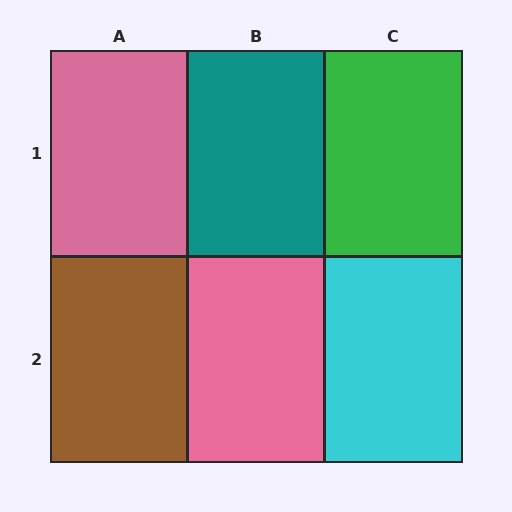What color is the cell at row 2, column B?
Pink.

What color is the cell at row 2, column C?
Cyan.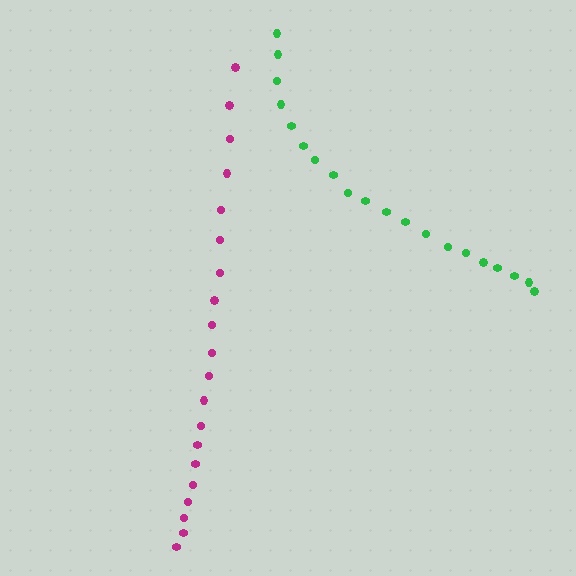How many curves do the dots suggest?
There are 2 distinct paths.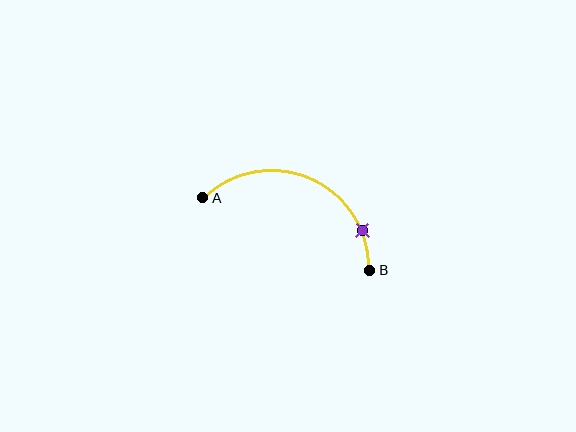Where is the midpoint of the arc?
The arc midpoint is the point on the curve farthest from the straight line joining A and B. It sits above that line.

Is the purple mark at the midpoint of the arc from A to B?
No. The purple mark lies on the arc but is closer to endpoint B. The arc midpoint would be at the point on the curve equidistant along the arc from both A and B.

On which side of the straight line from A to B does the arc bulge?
The arc bulges above the straight line connecting A and B.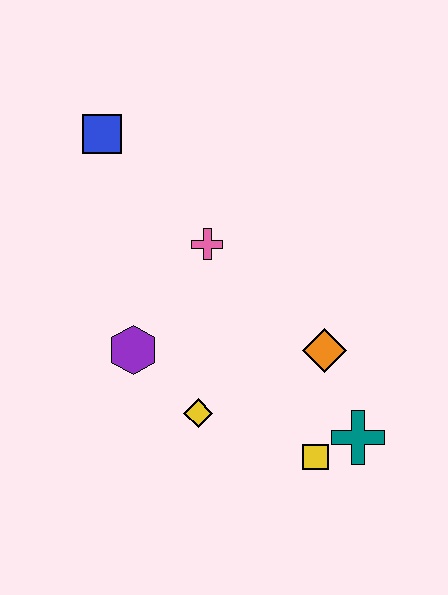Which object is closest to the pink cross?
The purple hexagon is closest to the pink cross.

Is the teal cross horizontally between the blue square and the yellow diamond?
No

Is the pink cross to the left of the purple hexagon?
No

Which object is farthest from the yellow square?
The blue square is farthest from the yellow square.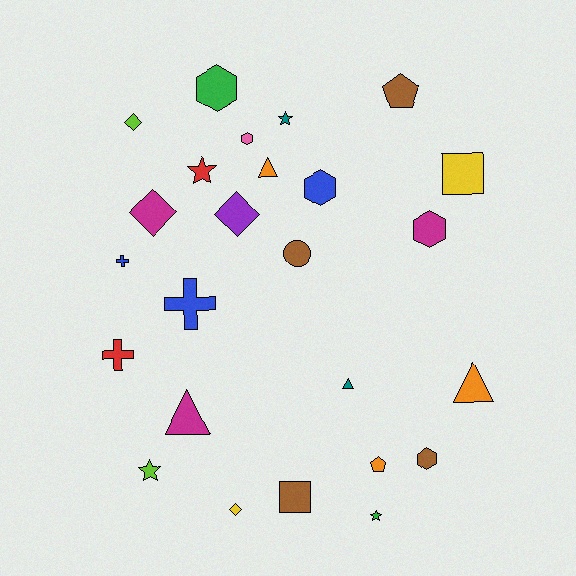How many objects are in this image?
There are 25 objects.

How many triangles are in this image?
There are 4 triangles.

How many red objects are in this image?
There are 2 red objects.